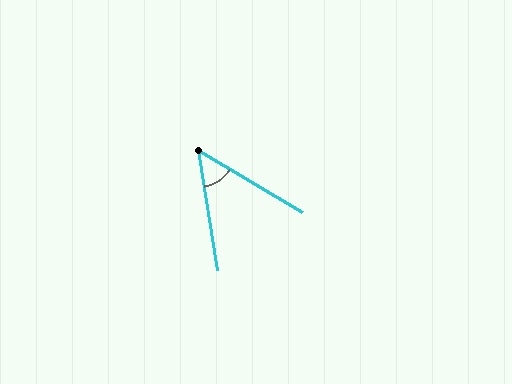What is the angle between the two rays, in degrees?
Approximately 50 degrees.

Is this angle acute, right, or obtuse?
It is acute.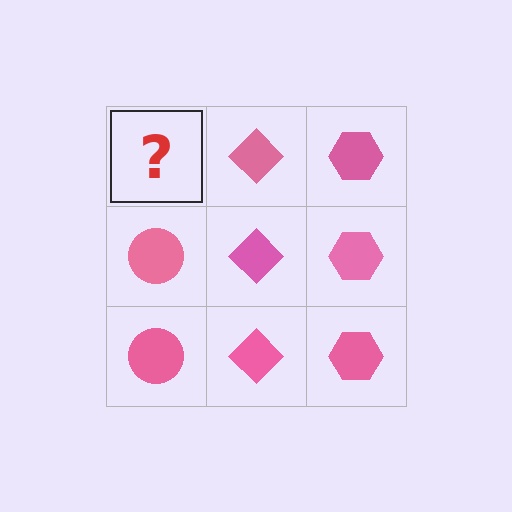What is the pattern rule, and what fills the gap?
The rule is that each column has a consistent shape. The gap should be filled with a pink circle.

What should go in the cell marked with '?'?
The missing cell should contain a pink circle.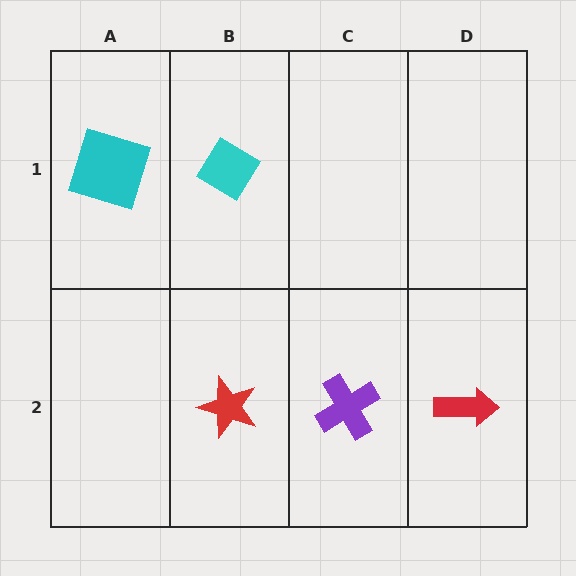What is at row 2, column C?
A purple cross.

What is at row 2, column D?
A red arrow.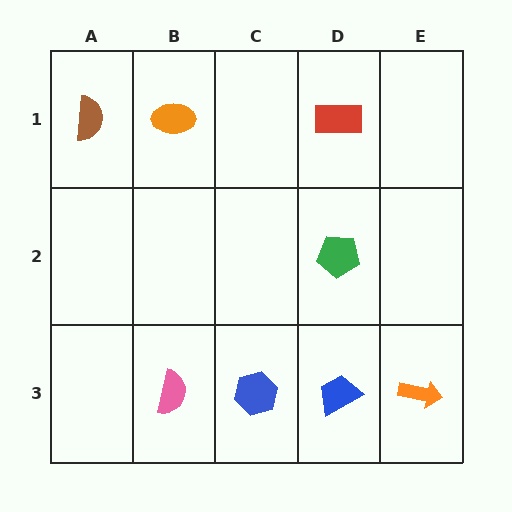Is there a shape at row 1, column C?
No, that cell is empty.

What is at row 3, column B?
A pink semicircle.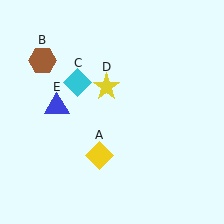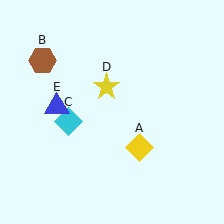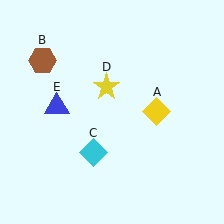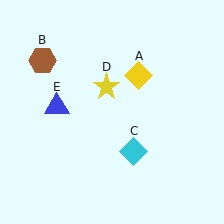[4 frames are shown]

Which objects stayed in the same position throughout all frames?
Brown hexagon (object B) and yellow star (object D) and blue triangle (object E) remained stationary.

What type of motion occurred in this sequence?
The yellow diamond (object A), cyan diamond (object C) rotated counterclockwise around the center of the scene.